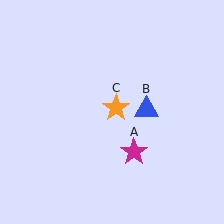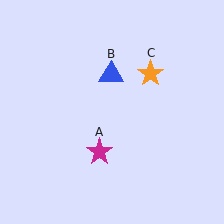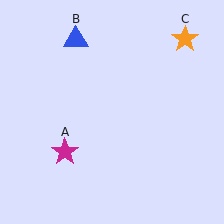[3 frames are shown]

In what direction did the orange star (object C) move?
The orange star (object C) moved up and to the right.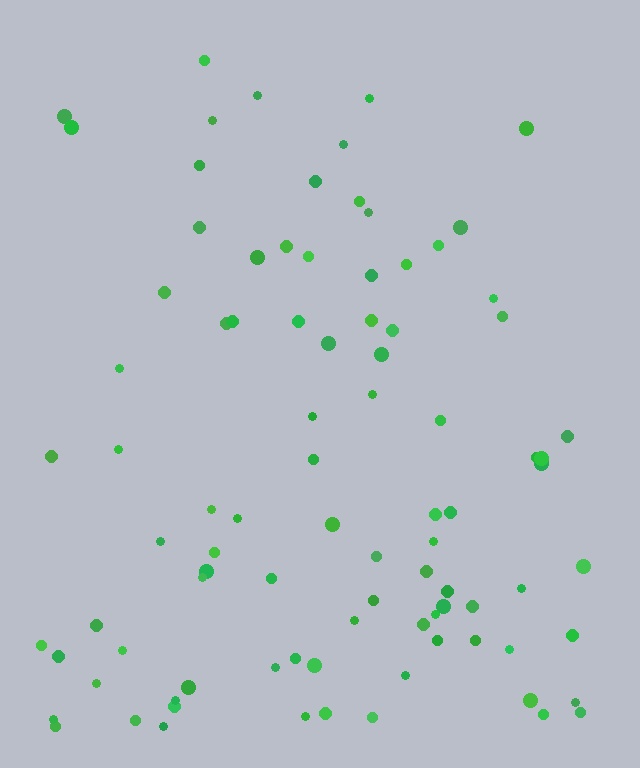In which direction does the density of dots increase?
From top to bottom, with the bottom side densest.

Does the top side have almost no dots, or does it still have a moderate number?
Still a moderate number, just noticeably fewer than the bottom.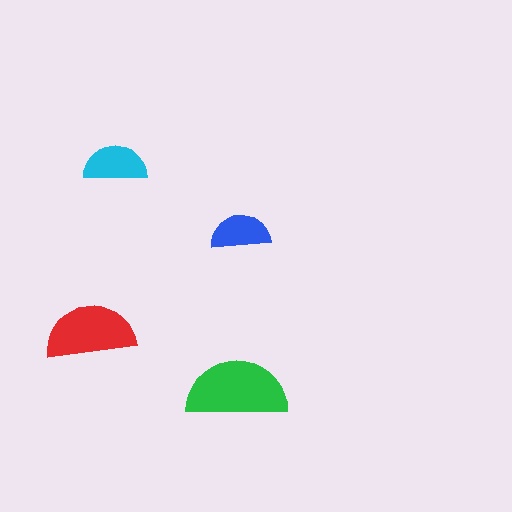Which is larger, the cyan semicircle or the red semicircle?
The red one.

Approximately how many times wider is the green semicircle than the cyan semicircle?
About 1.5 times wider.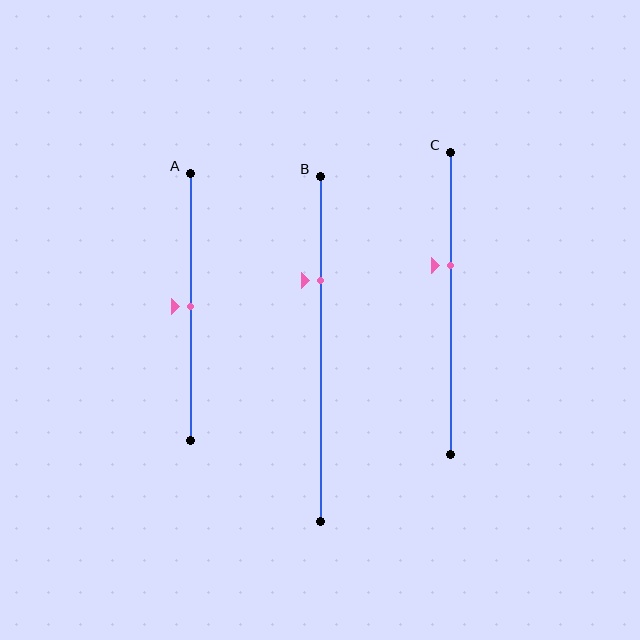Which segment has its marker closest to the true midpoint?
Segment A has its marker closest to the true midpoint.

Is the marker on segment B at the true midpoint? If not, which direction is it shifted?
No, the marker on segment B is shifted upward by about 20% of the segment length.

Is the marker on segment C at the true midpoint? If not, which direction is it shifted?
No, the marker on segment C is shifted upward by about 13% of the segment length.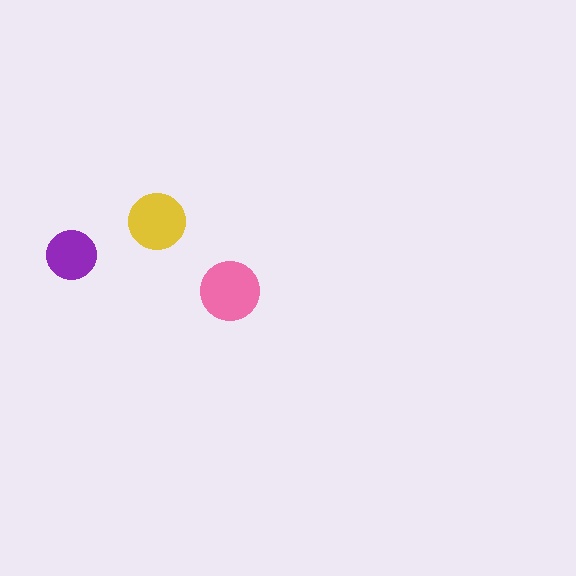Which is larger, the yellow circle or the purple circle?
The yellow one.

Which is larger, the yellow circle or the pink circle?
The pink one.